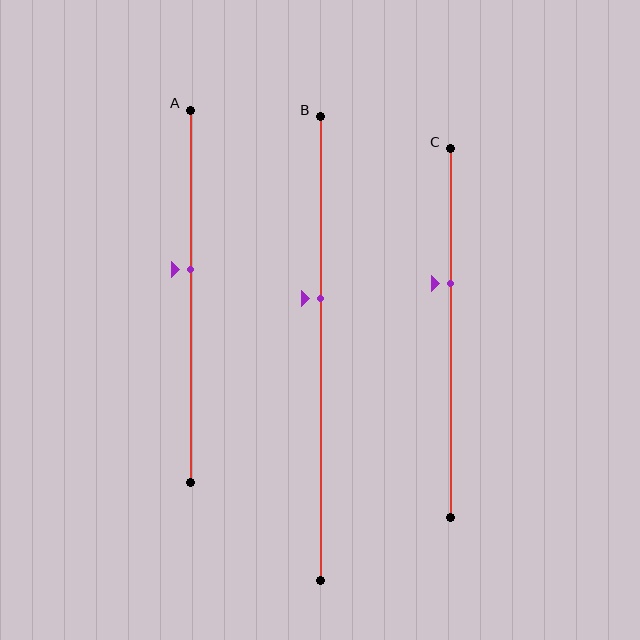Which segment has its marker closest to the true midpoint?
Segment A has its marker closest to the true midpoint.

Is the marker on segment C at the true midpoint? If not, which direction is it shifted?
No, the marker on segment C is shifted upward by about 14% of the segment length.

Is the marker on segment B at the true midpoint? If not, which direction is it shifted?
No, the marker on segment B is shifted upward by about 11% of the segment length.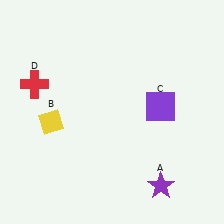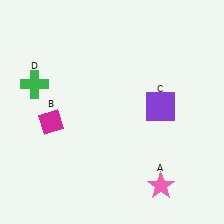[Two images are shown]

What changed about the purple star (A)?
In Image 1, A is purple. In Image 2, it changed to pink.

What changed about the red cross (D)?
In Image 1, D is red. In Image 2, it changed to green.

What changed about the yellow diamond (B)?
In Image 1, B is yellow. In Image 2, it changed to magenta.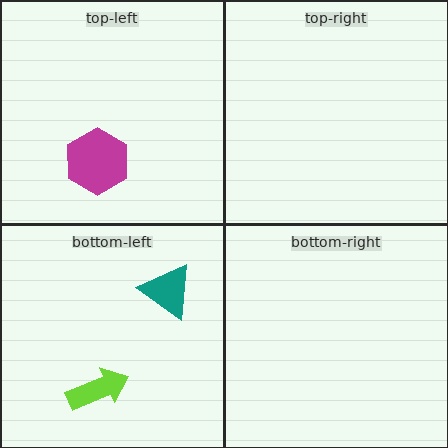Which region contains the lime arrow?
The bottom-left region.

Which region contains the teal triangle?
The bottom-left region.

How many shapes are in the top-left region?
1.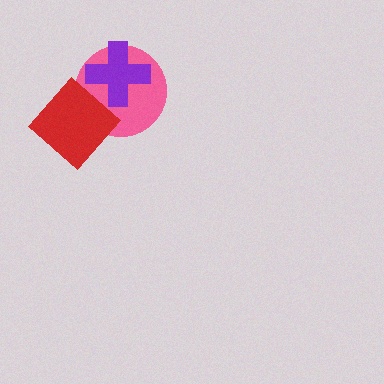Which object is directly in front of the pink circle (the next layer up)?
The purple cross is directly in front of the pink circle.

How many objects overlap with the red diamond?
1 object overlaps with the red diamond.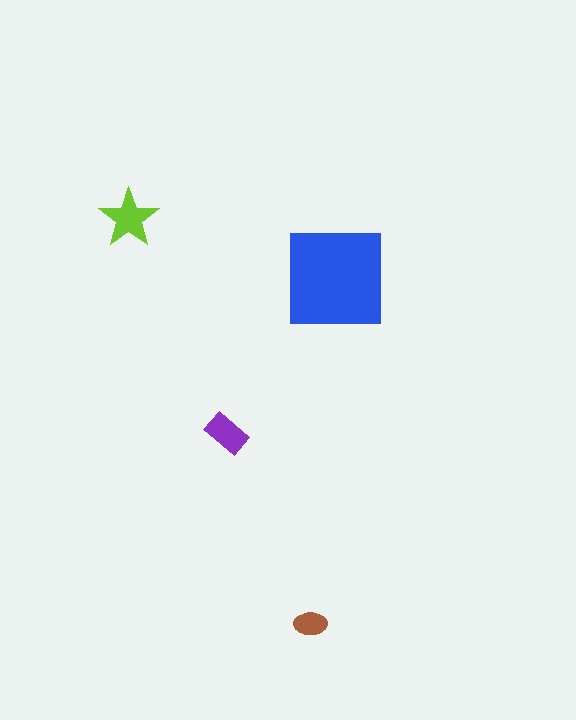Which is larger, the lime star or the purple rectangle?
The lime star.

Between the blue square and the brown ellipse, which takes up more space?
The blue square.